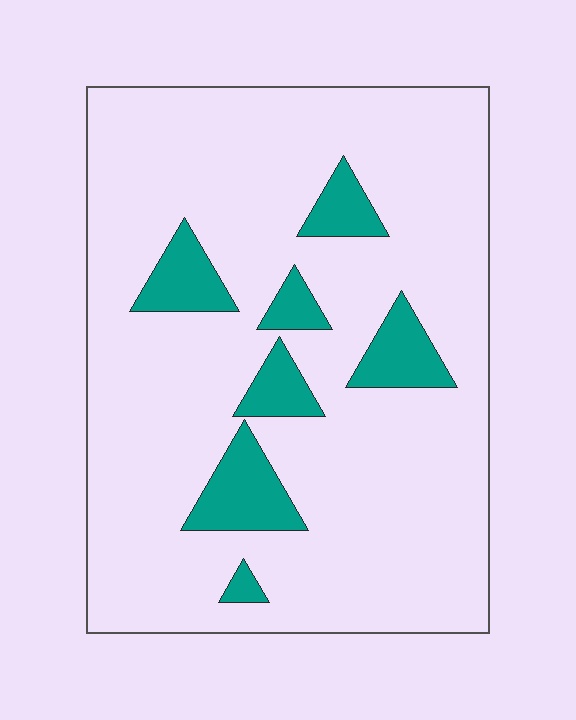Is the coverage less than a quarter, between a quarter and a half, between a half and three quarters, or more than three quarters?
Less than a quarter.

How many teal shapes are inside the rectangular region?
7.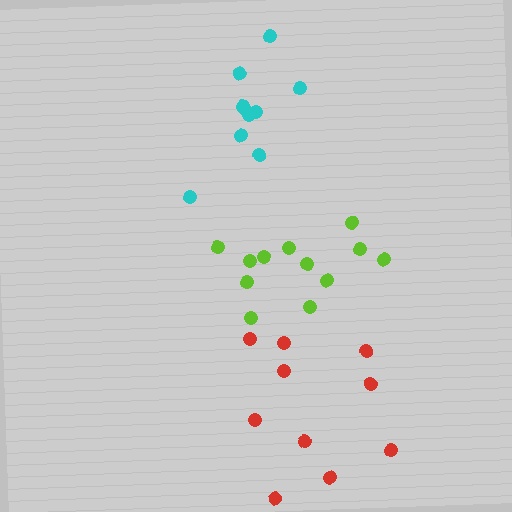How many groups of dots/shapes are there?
There are 3 groups.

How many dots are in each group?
Group 1: 12 dots, Group 2: 10 dots, Group 3: 10 dots (32 total).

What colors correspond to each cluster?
The clusters are colored: lime, cyan, red.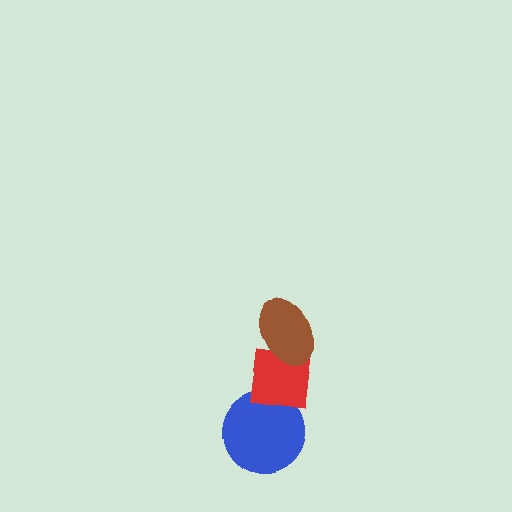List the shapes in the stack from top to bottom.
From top to bottom: the brown ellipse, the red square, the blue circle.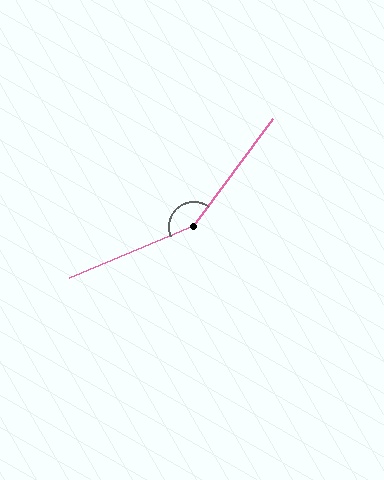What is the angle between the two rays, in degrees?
Approximately 149 degrees.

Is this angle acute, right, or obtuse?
It is obtuse.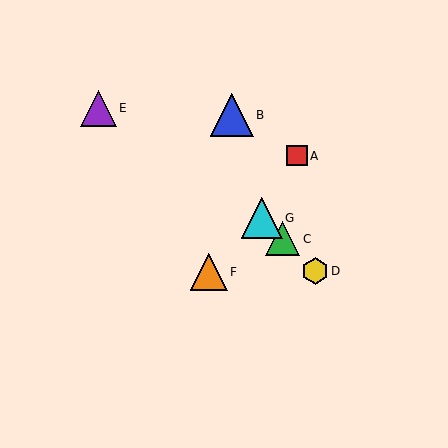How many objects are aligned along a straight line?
3 objects (C, D, G) are aligned along a straight line.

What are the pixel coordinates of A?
Object A is at (297, 156).